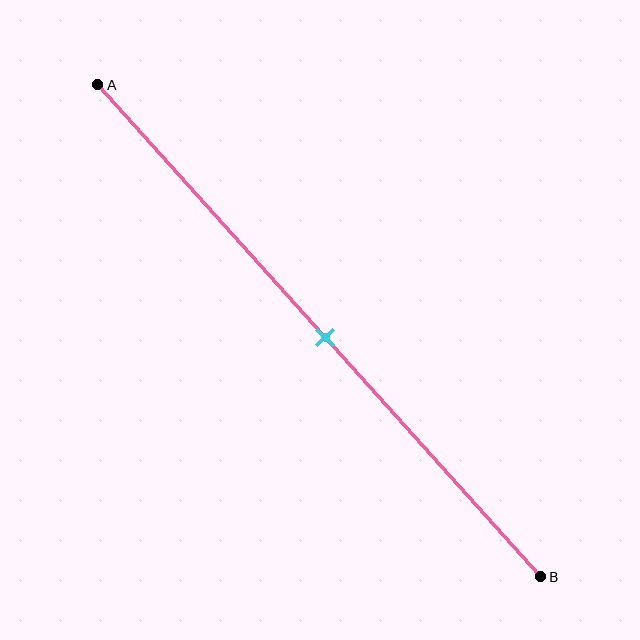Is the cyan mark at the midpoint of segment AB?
Yes, the mark is approximately at the midpoint.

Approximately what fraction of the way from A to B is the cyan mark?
The cyan mark is approximately 50% of the way from A to B.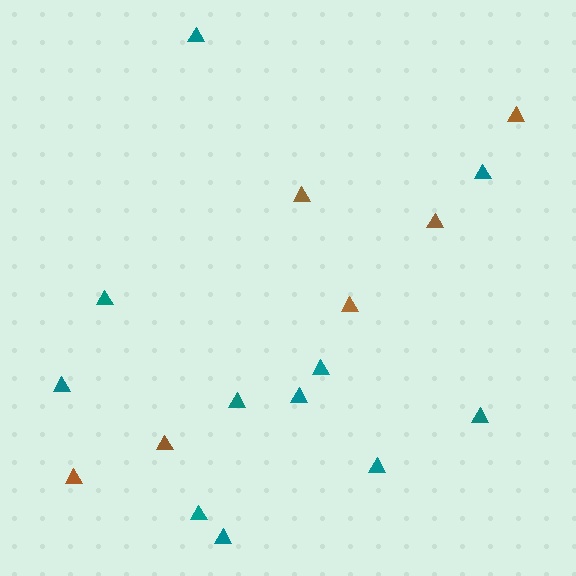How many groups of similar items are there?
There are 2 groups: one group of brown triangles (6) and one group of teal triangles (11).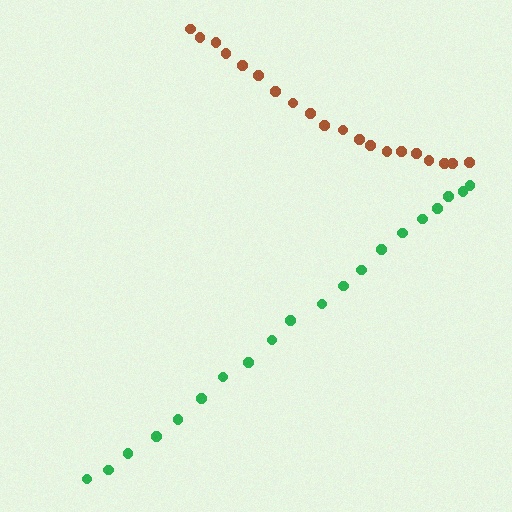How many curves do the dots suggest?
There are 2 distinct paths.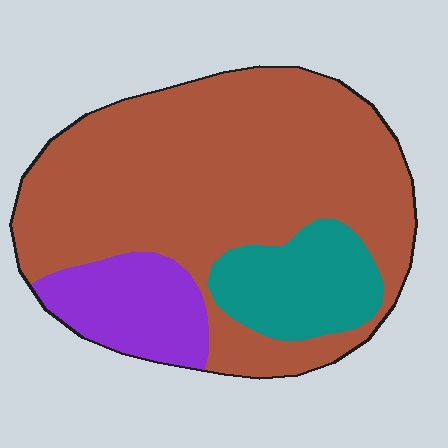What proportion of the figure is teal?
Teal takes up about one sixth (1/6) of the figure.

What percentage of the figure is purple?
Purple takes up about one eighth (1/8) of the figure.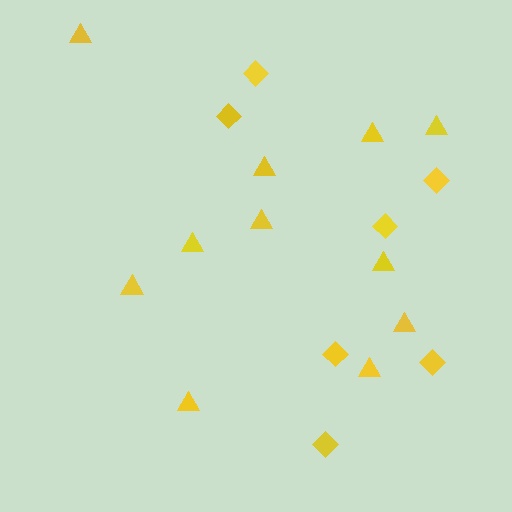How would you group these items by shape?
There are 2 groups: one group of triangles (11) and one group of diamonds (7).